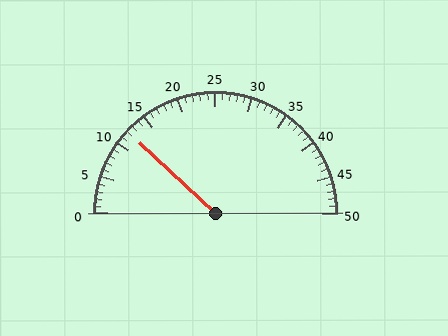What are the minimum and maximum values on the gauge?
The gauge ranges from 0 to 50.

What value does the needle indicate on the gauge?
The needle indicates approximately 12.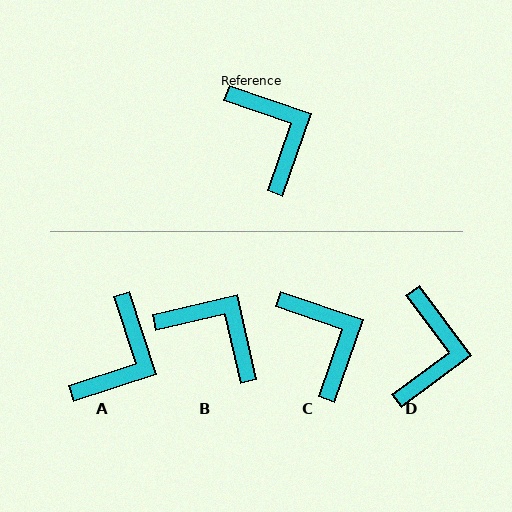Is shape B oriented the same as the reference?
No, it is off by about 32 degrees.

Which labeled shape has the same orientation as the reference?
C.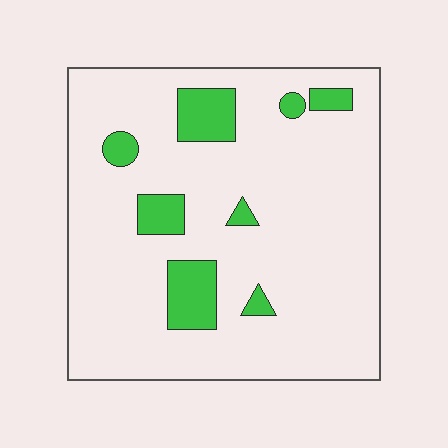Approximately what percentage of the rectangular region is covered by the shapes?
Approximately 15%.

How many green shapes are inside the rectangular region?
8.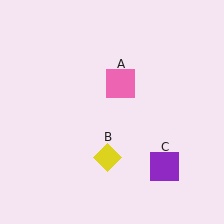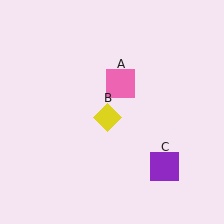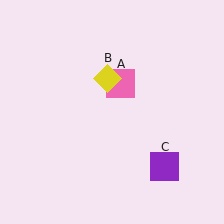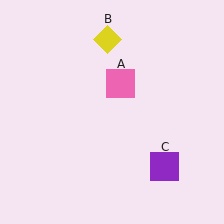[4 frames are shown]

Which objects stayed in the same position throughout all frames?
Pink square (object A) and purple square (object C) remained stationary.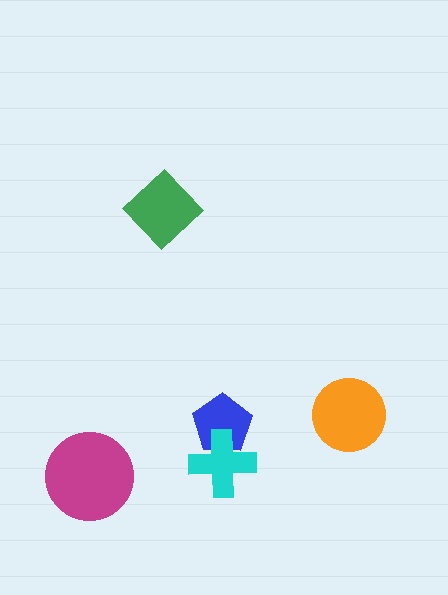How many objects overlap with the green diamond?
0 objects overlap with the green diamond.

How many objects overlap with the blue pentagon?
1 object overlaps with the blue pentagon.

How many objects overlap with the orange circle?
0 objects overlap with the orange circle.